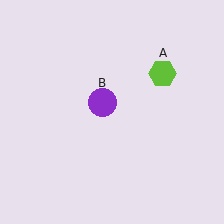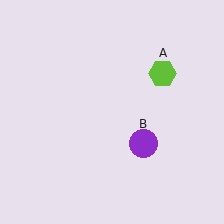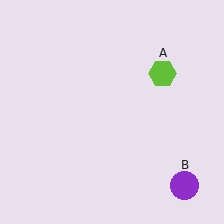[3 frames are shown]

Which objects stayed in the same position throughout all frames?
Lime hexagon (object A) remained stationary.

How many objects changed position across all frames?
1 object changed position: purple circle (object B).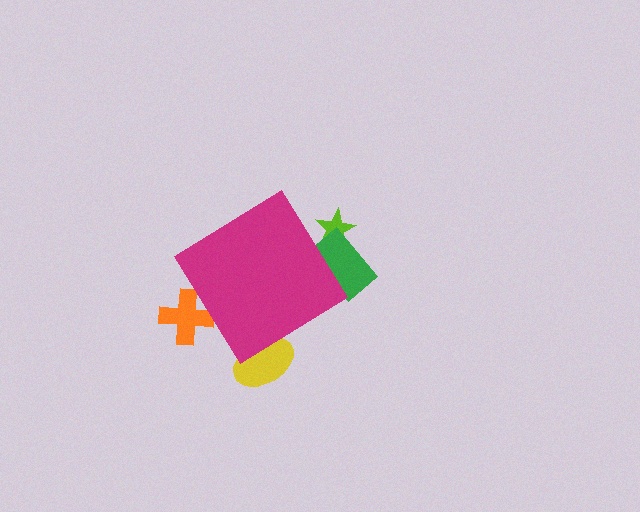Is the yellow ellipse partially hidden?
Yes, the yellow ellipse is partially hidden behind the magenta diamond.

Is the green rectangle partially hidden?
Yes, the green rectangle is partially hidden behind the magenta diamond.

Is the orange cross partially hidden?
Yes, the orange cross is partially hidden behind the magenta diamond.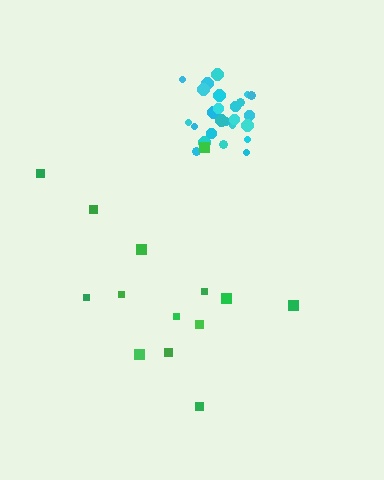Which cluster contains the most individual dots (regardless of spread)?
Cyan (27).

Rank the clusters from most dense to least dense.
cyan, green.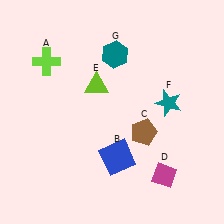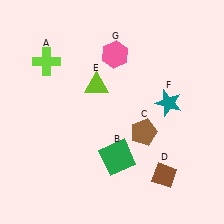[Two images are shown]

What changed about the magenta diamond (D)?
In Image 1, D is magenta. In Image 2, it changed to brown.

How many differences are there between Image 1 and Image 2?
There are 3 differences between the two images.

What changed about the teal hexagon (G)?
In Image 1, G is teal. In Image 2, it changed to pink.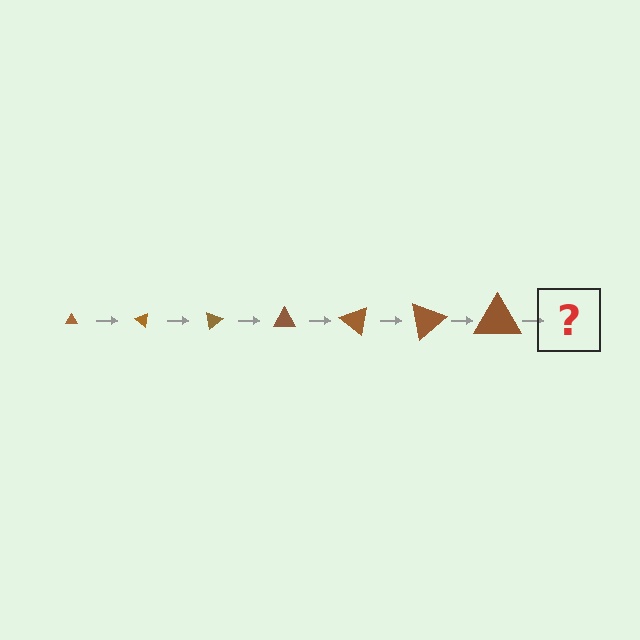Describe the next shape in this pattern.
It should be a triangle, larger than the previous one and rotated 280 degrees from the start.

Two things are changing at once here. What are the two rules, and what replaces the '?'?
The two rules are that the triangle grows larger each step and it rotates 40 degrees each step. The '?' should be a triangle, larger than the previous one and rotated 280 degrees from the start.